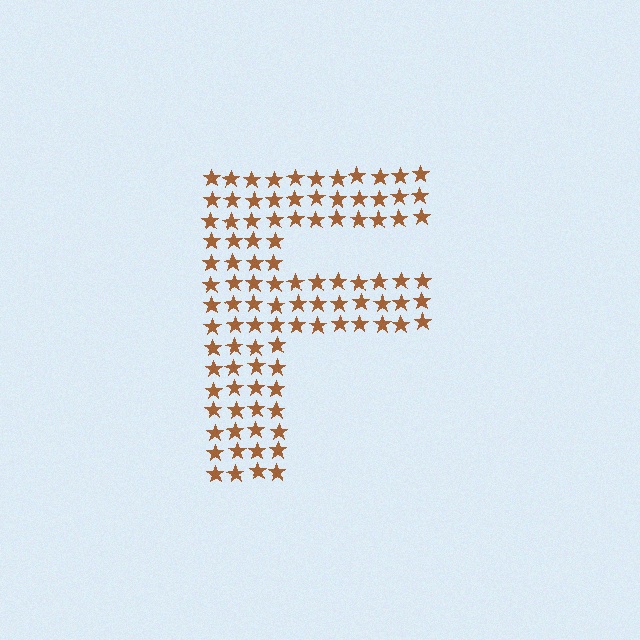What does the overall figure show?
The overall figure shows the letter F.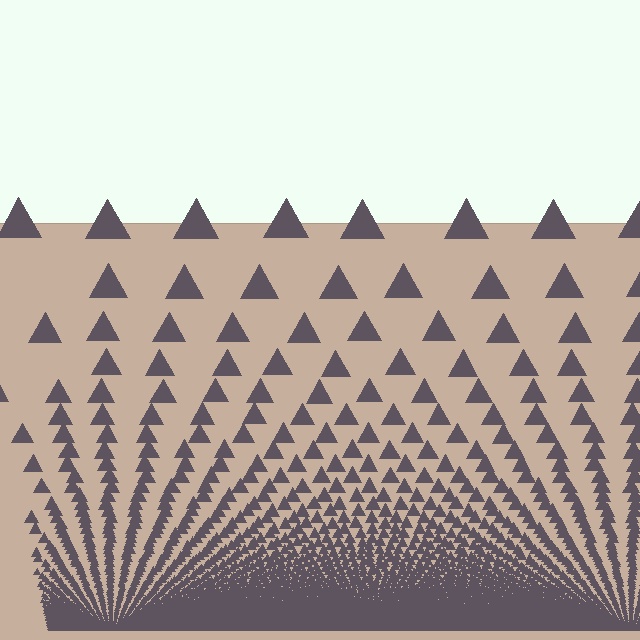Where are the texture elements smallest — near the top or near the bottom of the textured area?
Near the bottom.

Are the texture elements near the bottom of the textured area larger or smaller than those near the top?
Smaller. The gradient is inverted — elements near the bottom are smaller and denser.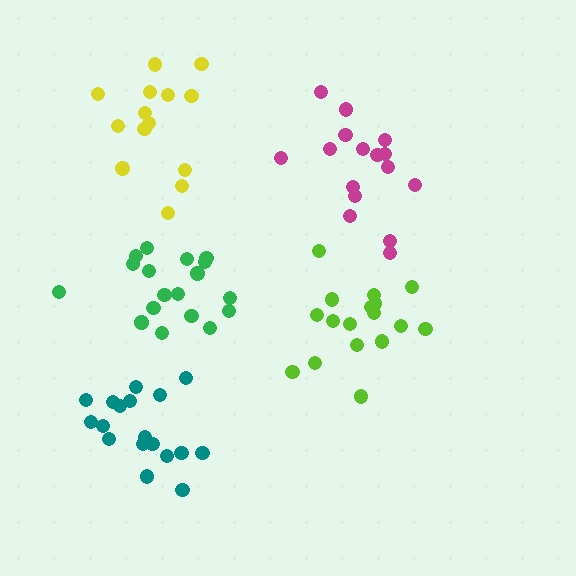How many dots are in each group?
Group 1: 18 dots, Group 2: 18 dots, Group 3: 17 dots, Group 4: 16 dots, Group 5: 14 dots (83 total).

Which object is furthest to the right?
The magenta cluster is rightmost.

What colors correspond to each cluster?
The clusters are colored: green, teal, lime, magenta, yellow.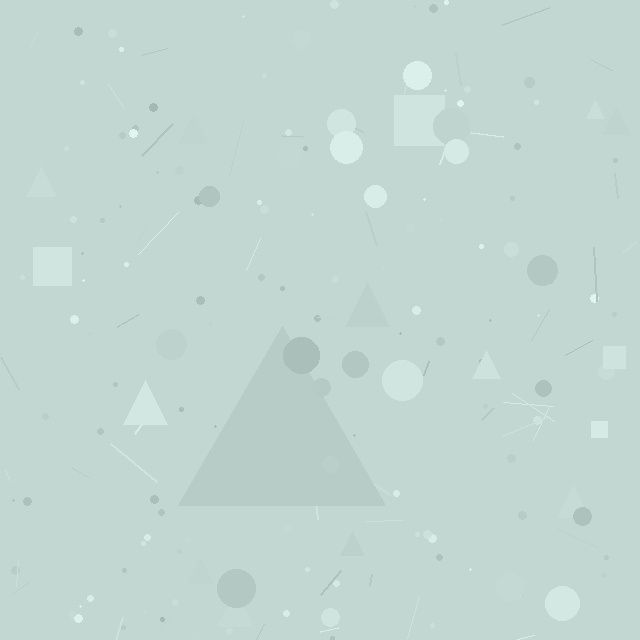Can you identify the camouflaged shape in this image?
The camouflaged shape is a triangle.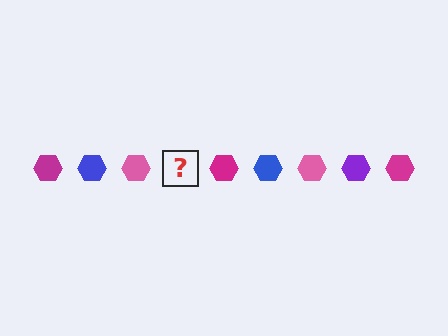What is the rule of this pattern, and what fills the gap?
The rule is that the pattern cycles through magenta, blue, pink, purple hexagons. The gap should be filled with a purple hexagon.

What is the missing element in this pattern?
The missing element is a purple hexagon.